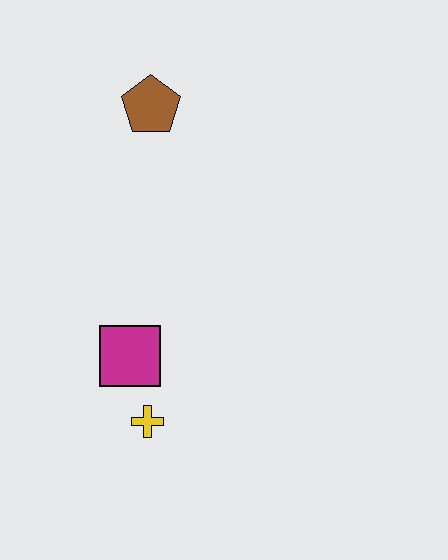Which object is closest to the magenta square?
The yellow cross is closest to the magenta square.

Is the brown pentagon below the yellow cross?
No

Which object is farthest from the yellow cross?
The brown pentagon is farthest from the yellow cross.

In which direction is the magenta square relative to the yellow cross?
The magenta square is above the yellow cross.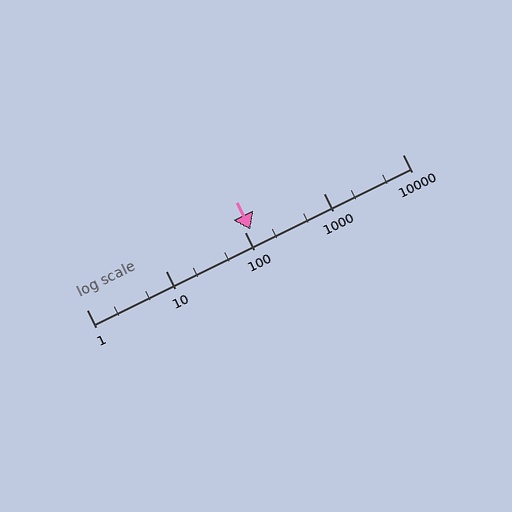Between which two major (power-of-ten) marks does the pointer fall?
The pointer is between 100 and 1000.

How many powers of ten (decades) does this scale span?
The scale spans 4 decades, from 1 to 10000.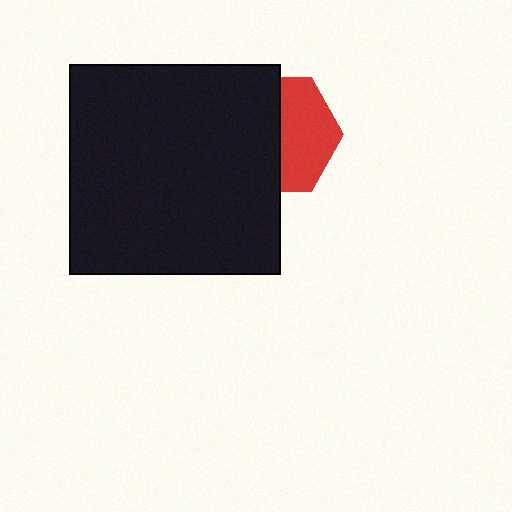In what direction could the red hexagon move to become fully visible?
The red hexagon could move right. That would shift it out from behind the black square entirely.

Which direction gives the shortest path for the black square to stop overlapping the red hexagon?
Moving left gives the shortest separation.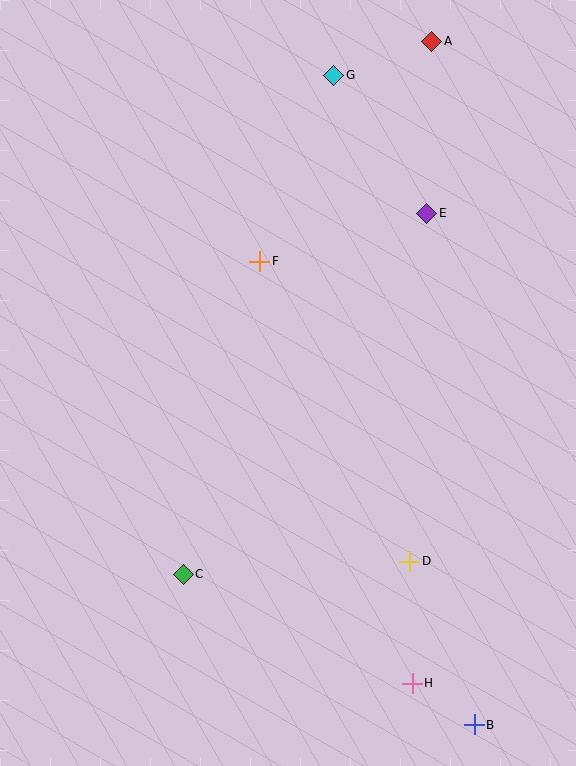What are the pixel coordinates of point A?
Point A is at (432, 41).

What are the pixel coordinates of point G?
Point G is at (334, 75).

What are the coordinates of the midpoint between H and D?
The midpoint between H and D is at (411, 622).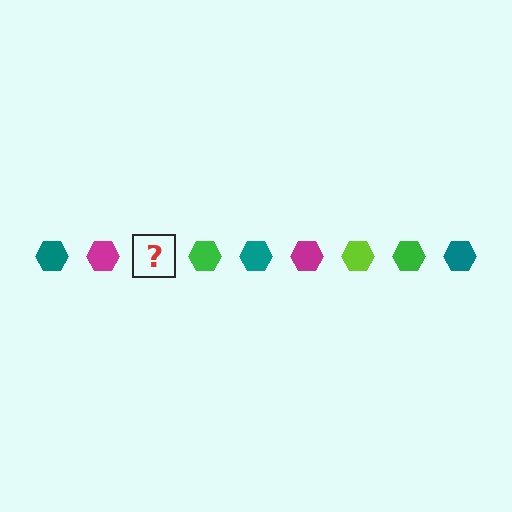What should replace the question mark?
The question mark should be replaced with a lime hexagon.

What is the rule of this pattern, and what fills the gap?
The rule is that the pattern cycles through teal, magenta, lime, green hexagons. The gap should be filled with a lime hexagon.